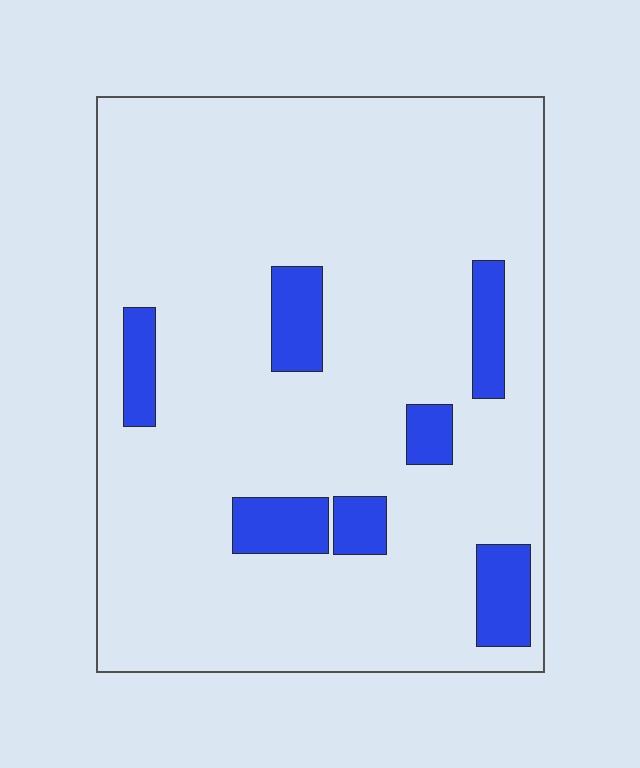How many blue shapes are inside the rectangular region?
7.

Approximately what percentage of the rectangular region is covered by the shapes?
Approximately 10%.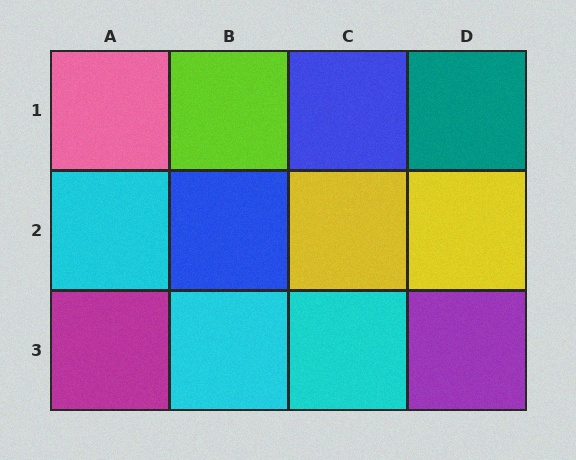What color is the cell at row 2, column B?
Blue.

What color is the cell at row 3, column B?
Cyan.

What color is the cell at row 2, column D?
Yellow.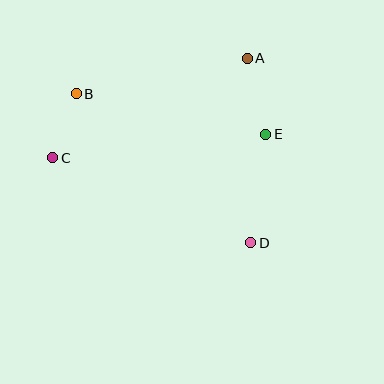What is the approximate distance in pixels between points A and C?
The distance between A and C is approximately 218 pixels.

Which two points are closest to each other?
Points B and C are closest to each other.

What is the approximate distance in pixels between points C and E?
The distance between C and E is approximately 214 pixels.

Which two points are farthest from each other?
Points B and D are farthest from each other.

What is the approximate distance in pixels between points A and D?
The distance between A and D is approximately 185 pixels.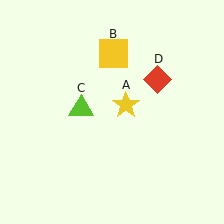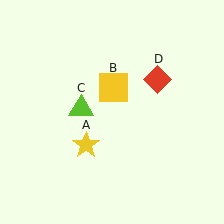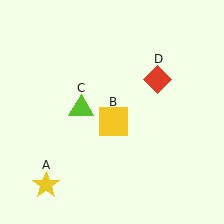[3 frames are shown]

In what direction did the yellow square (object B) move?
The yellow square (object B) moved down.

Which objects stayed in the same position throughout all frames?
Lime triangle (object C) and red diamond (object D) remained stationary.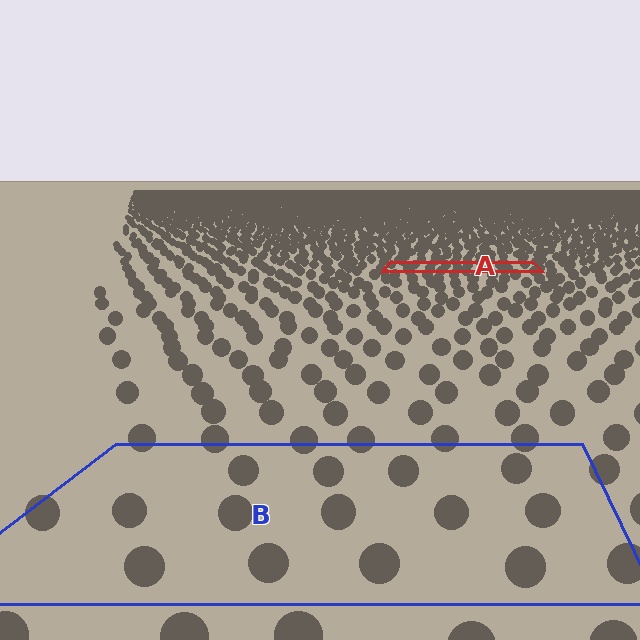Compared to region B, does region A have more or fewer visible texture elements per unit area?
Region A has more texture elements per unit area — they are packed more densely because it is farther away.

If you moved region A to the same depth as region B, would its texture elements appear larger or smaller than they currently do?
They would appear larger. At a closer depth, the same texture elements are projected at a bigger on-screen size.